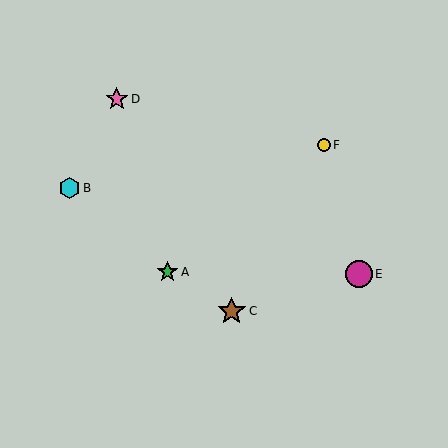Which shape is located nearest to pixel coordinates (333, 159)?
The yellow circle (labeled F) at (324, 145) is nearest to that location.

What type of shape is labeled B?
Shape B is a cyan hexagon.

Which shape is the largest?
The brown star (labeled C) is the largest.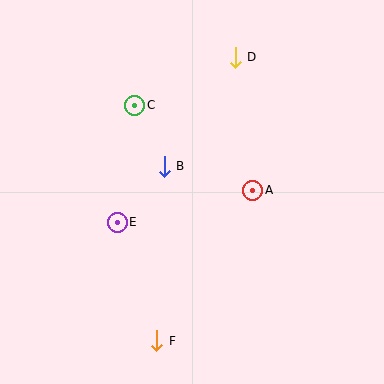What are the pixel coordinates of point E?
Point E is at (117, 222).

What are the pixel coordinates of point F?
Point F is at (157, 341).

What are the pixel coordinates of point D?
Point D is at (235, 57).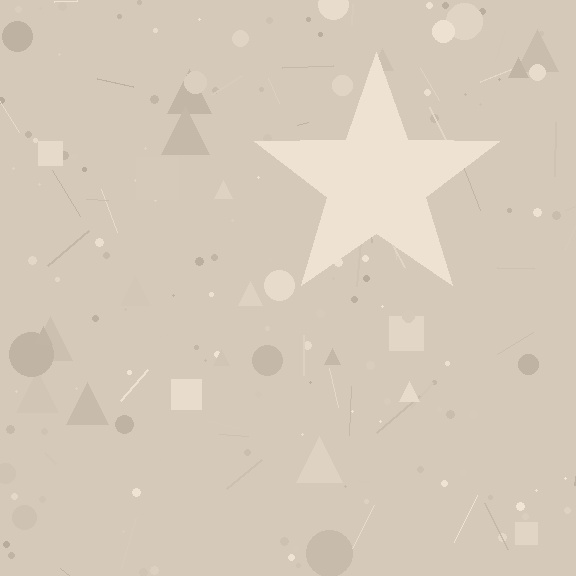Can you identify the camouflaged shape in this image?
The camouflaged shape is a star.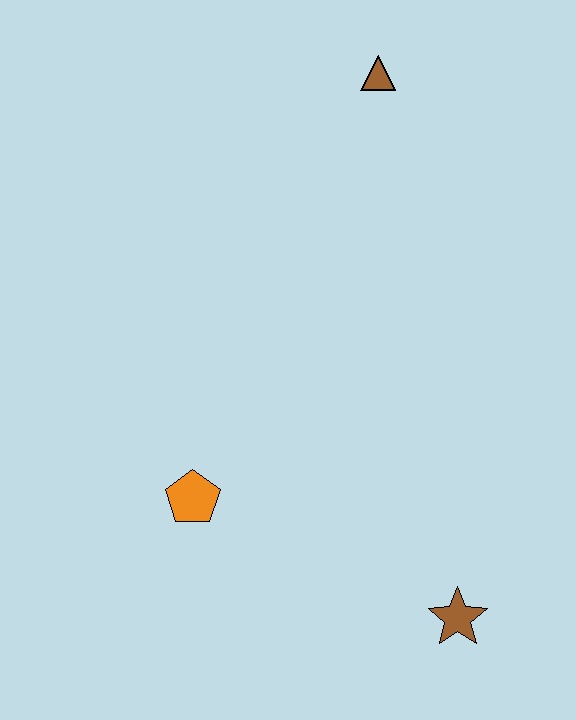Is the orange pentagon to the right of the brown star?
No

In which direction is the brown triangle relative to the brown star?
The brown triangle is above the brown star.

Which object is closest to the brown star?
The orange pentagon is closest to the brown star.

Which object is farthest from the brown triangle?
The brown star is farthest from the brown triangle.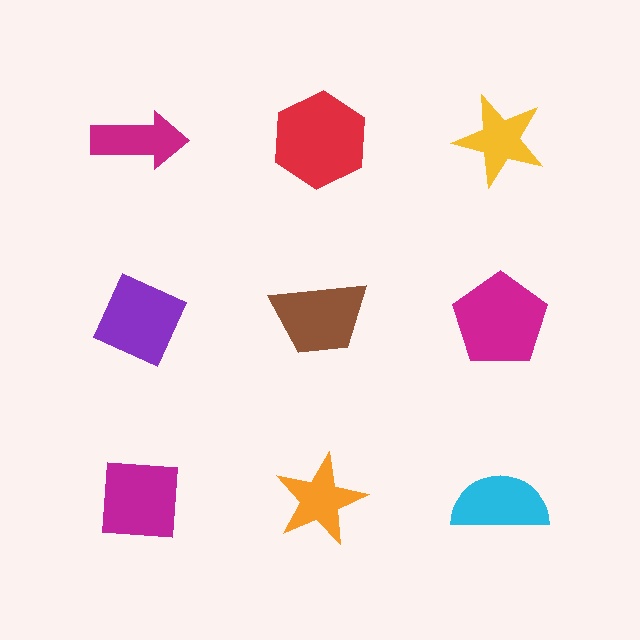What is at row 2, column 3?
A magenta pentagon.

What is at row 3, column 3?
A cyan semicircle.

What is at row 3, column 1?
A magenta square.